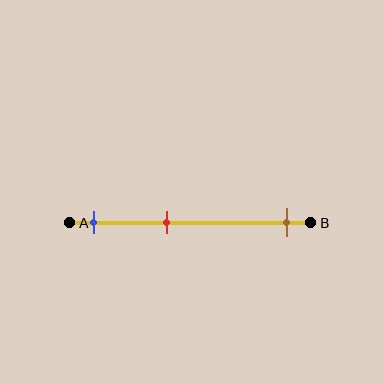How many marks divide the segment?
There are 3 marks dividing the segment.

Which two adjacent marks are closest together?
The blue and red marks are the closest adjacent pair.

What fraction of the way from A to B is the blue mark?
The blue mark is approximately 10% (0.1) of the way from A to B.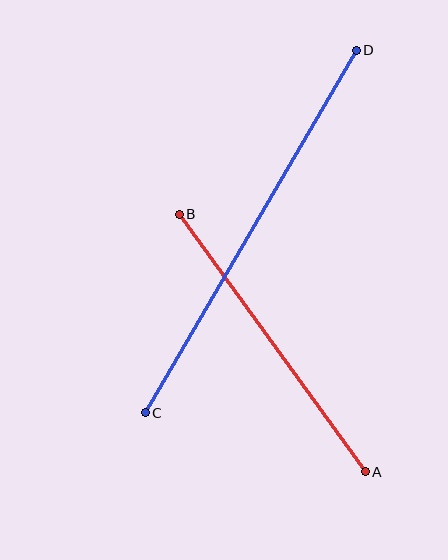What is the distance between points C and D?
The distance is approximately 419 pixels.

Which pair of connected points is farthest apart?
Points C and D are farthest apart.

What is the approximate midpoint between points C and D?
The midpoint is at approximately (251, 232) pixels.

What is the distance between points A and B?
The distance is approximately 318 pixels.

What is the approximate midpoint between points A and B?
The midpoint is at approximately (272, 343) pixels.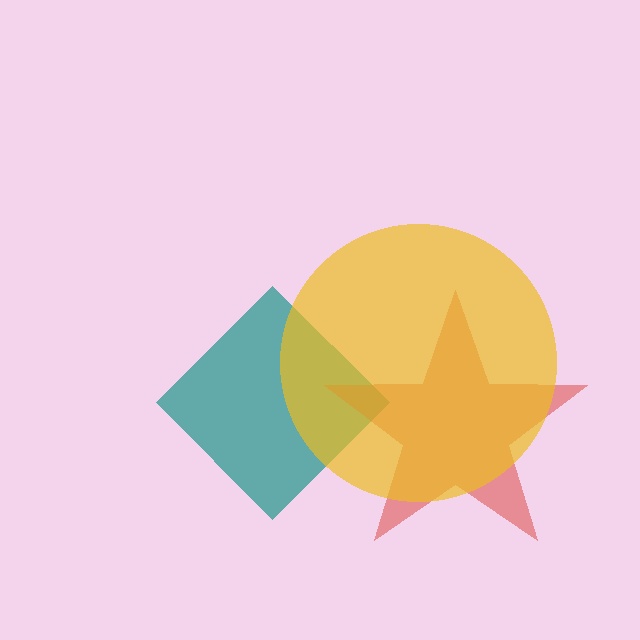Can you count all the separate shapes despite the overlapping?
Yes, there are 3 separate shapes.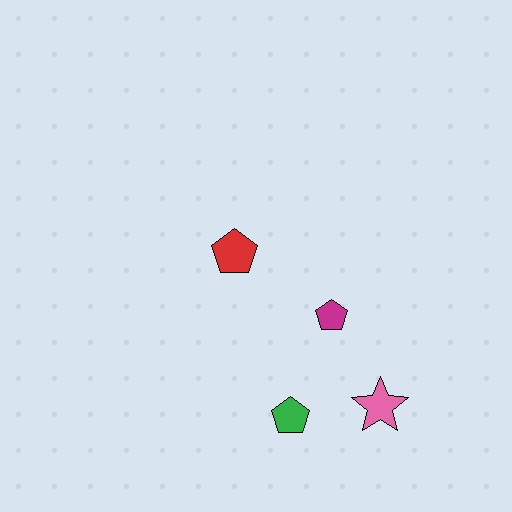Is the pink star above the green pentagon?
Yes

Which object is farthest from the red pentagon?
The pink star is farthest from the red pentagon.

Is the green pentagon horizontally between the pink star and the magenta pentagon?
No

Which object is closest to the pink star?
The green pentagon is closest to the pink star.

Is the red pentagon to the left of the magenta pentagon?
Yes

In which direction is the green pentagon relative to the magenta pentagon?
The green pentagon is below the magenta pentagon.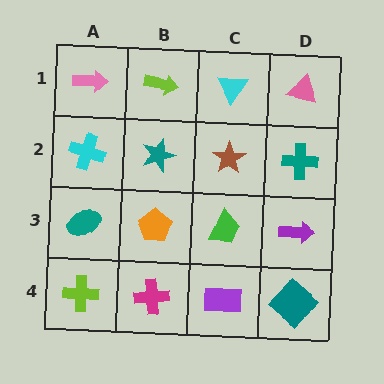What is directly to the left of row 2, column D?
A brown star.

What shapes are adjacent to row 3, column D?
A teal cross (row 2, column D), a teal diamond (row 4, column D), a green trapezoid (row 3, column C).